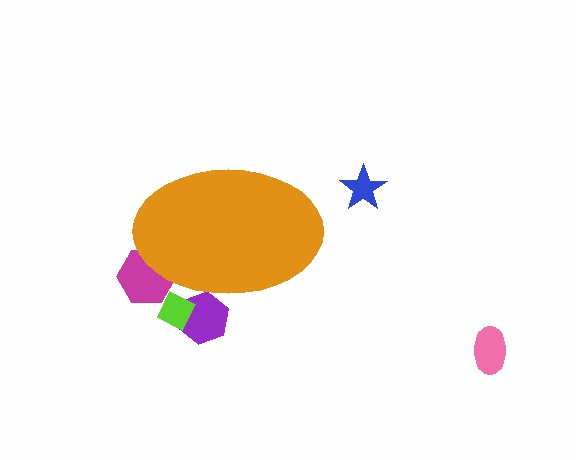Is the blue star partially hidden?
No, the blue star is fully visible.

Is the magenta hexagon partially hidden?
Yes, the magenta hexagon is partially hidden behind the orange ellipse.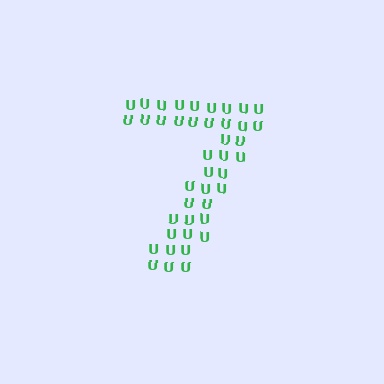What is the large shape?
The large shape is the digit 7.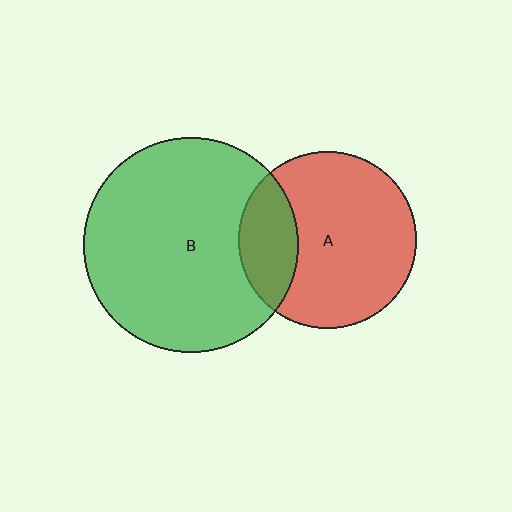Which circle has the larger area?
Circle B (green).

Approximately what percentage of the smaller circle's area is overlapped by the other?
Approximately 25%.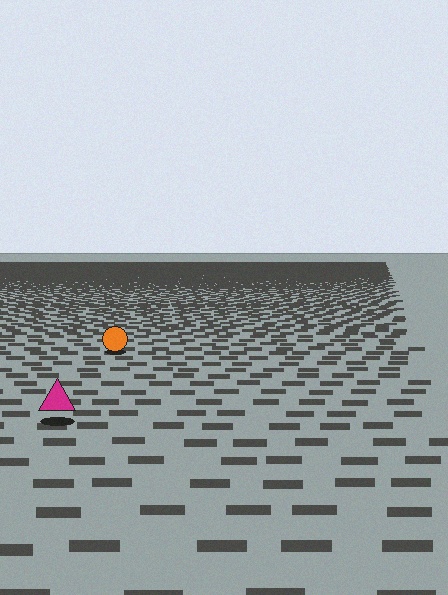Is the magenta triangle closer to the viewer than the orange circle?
Yes. The magenta triangle is closer — you can tell from the texture gradient: the ground texture is coarser near it.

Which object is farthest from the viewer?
The orange circle is farthest from the viewer. It appears smaller and the ground texture around it is denser.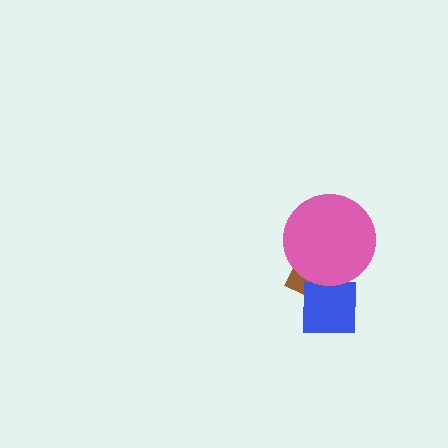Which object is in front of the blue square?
The pink circle is in front of the blue square.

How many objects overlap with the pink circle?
2 objects overlap with the pink circle.